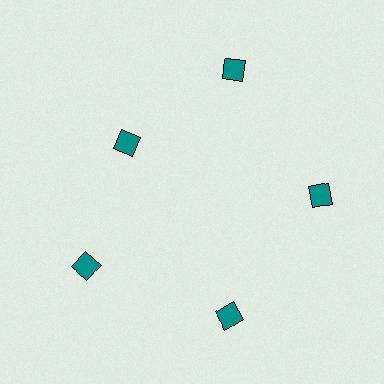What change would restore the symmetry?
The symmetry would be restored by moving it outward, back onto the ring so that all 5 diamonds sit at equal angles and equal distance from the center.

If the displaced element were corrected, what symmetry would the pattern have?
It would have 5-fold rotational symmetry — the pattern would map onto itself every 72 degrees.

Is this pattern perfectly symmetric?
No. The 5 teal diamonds are arranged in a ring, but one element near the 10 o'clock position is pulled inward toward the center, breaking the 5-fold rotational symmetry.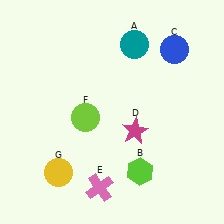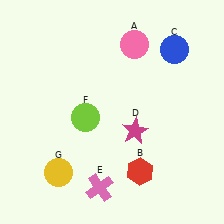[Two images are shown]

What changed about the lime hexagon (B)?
In Image 1, B is lime. In Image 2, it changed to red.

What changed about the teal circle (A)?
In Image 1, A is teal. In Image 2, it changed to pink.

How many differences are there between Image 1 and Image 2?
There are 2 differences between the two images.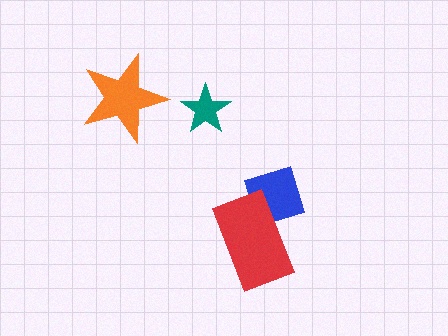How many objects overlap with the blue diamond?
1 object overlaps with the blue diamond.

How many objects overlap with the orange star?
0 objects overlap with the orange star.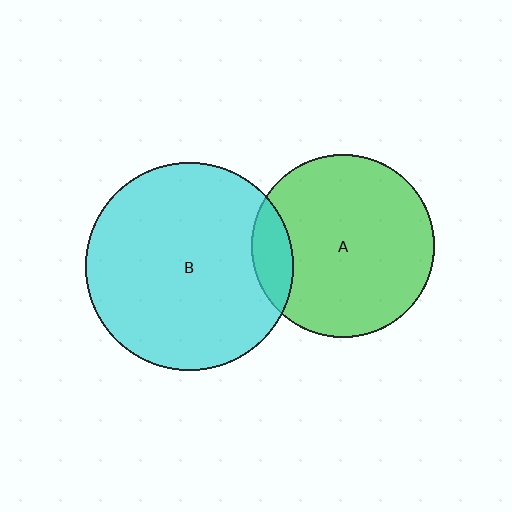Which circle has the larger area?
Circle B (cyan).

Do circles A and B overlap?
Yes.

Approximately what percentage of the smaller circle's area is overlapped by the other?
Approximately 10%.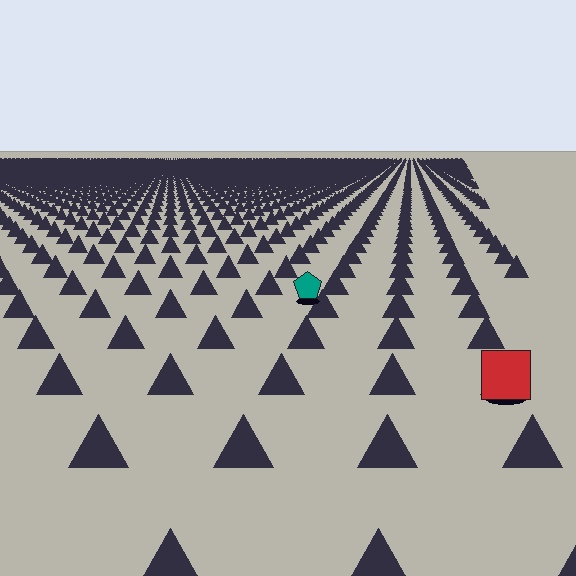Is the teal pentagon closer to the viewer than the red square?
No. The red square is closer — you can tell from the texture gradient: the ground texture is coarser near it.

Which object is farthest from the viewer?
The teal pentagon is farthest from the viewer. It appears smaller and the ground texture around it is denser.